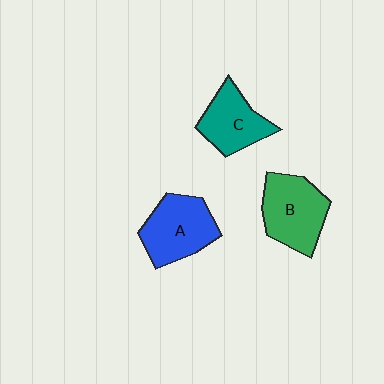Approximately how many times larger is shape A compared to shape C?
Approximately 1.2 times.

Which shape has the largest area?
Shape B (green).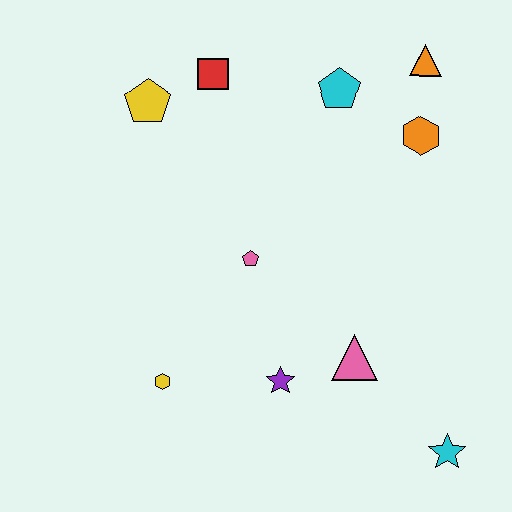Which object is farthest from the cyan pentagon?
The cyan star is farthest from the cyan pentagon.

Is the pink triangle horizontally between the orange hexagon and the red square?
Yes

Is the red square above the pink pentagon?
Yes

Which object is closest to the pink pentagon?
The purple star is closest to the pink pentagon.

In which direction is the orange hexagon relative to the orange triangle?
The orange hexagon is below the orange triangle.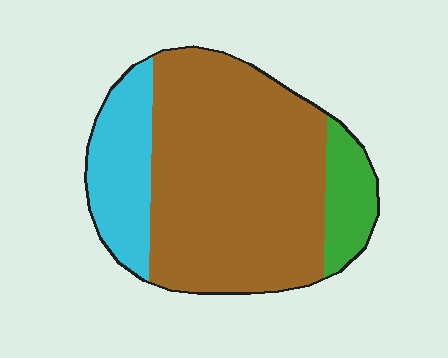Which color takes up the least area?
Green, at roughly 10%.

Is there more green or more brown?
Brown.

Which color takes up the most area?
Brown, at roughly 70%.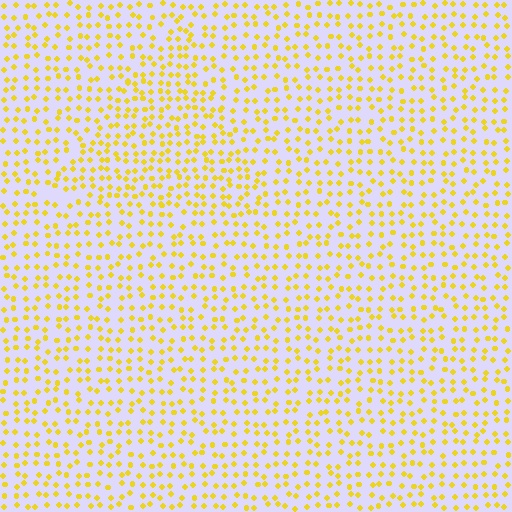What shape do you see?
I see a triangle.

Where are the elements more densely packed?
The elements are more densely packed inside the triangle boundary.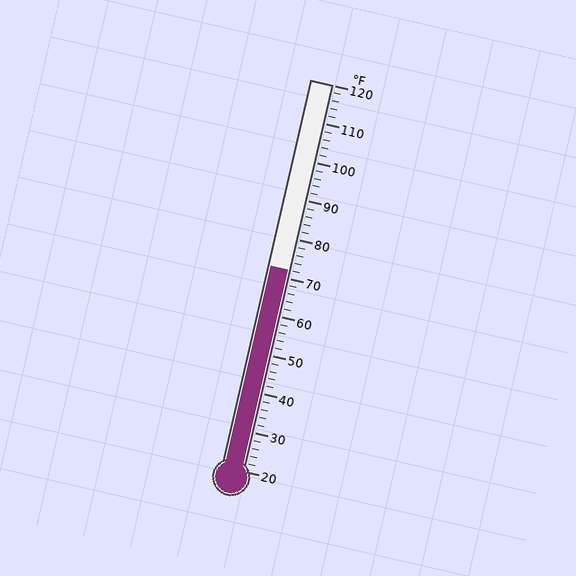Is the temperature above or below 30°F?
The temperature is above 30°F.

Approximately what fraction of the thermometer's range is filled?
The thermometer is filled to approximately 50% of its range.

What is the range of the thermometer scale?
The thermometer scale ranges from 20°F to 120°F.